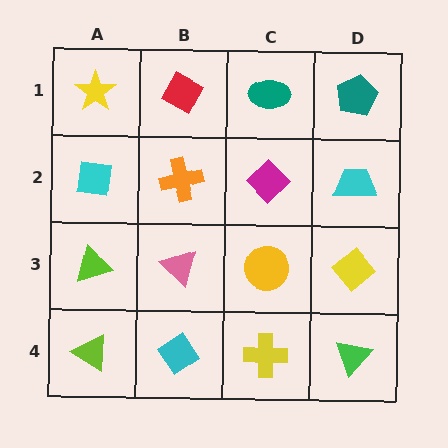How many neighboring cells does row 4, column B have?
3.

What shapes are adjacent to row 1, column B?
An orange cross (row 2, column B), a yellow star (row 1, column A), a teal ellipse (row 1, column C).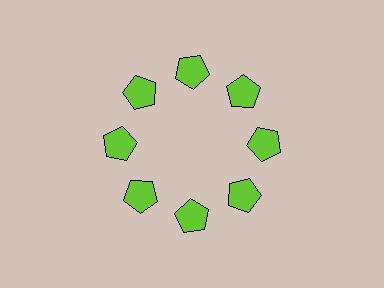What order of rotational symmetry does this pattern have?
This pattern has 8-fold rotational symmetry.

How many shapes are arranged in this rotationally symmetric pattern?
There are 8 shapes, arranged in 8 groups of 1.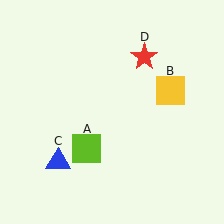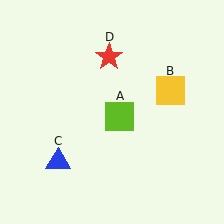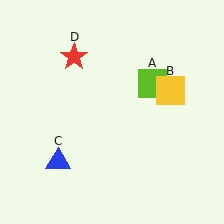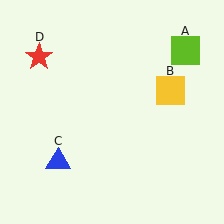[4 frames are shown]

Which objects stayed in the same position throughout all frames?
Yellow square (object B) and blue triangle (object C) remained stationary.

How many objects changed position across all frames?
2 objects changed position: lime square (object A), red star (object D).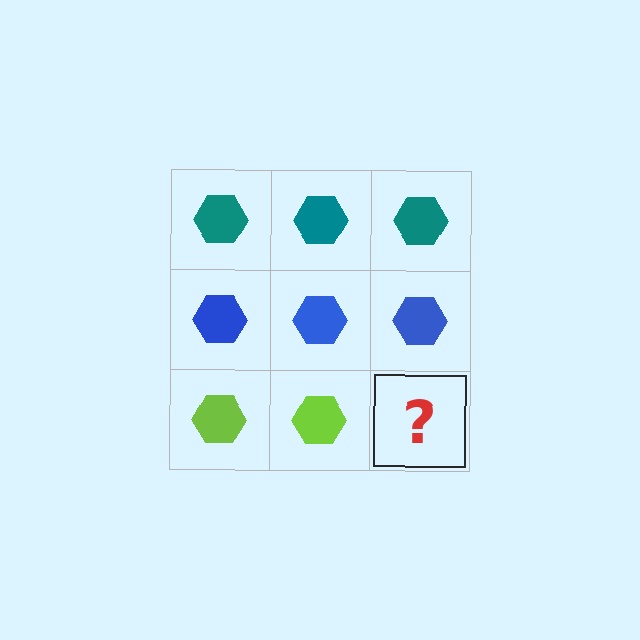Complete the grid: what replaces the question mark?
The question mark should be replaced with a lime hexagon.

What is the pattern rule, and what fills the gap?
The rule is that each row has a consistent color. The gap should be filled with a lime hexagon.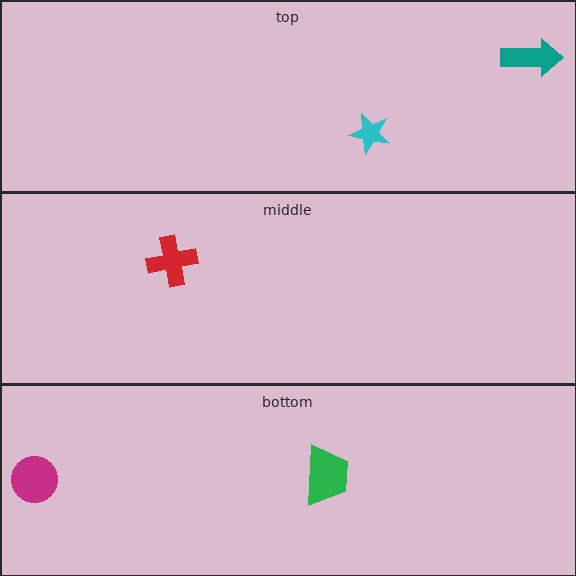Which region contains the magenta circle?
The bottom region.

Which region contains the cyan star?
The top region.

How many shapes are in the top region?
2.